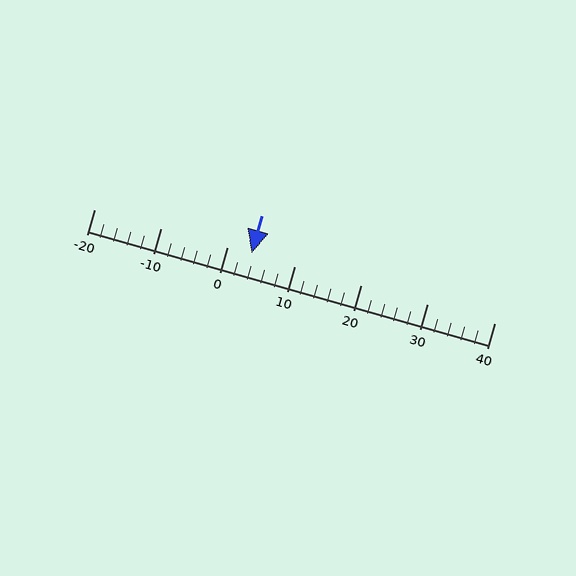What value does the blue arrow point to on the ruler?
The blue arrow points to approximately 4.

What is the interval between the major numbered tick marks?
The major tick marks are spaced 10 units apart.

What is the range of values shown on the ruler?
The ruler shows values from -20 to 40.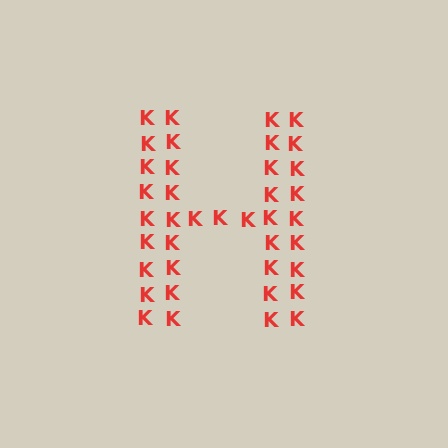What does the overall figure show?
The overall figure shows the letter H.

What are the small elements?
The small elements are letter K's.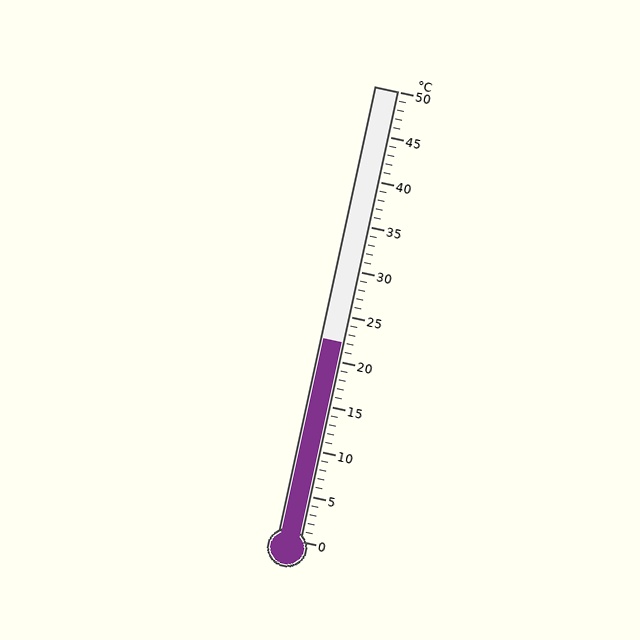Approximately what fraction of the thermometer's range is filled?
The thermometer is filled to approximately 45% of its range.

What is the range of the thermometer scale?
The thermometer scale ranges from 0°C to 50°C.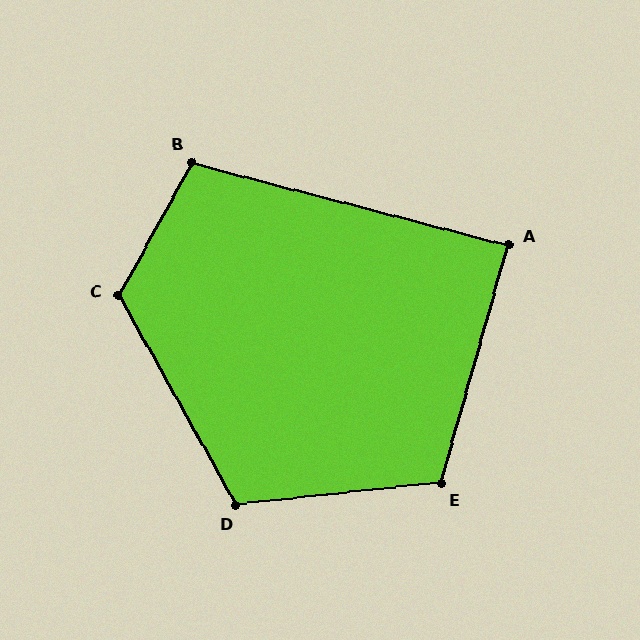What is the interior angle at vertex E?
Approximately 112 degrees (obtuse).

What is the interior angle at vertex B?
Approximately 104 degrees (obtuse).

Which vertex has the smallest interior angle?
A, at approximately 89 degrees.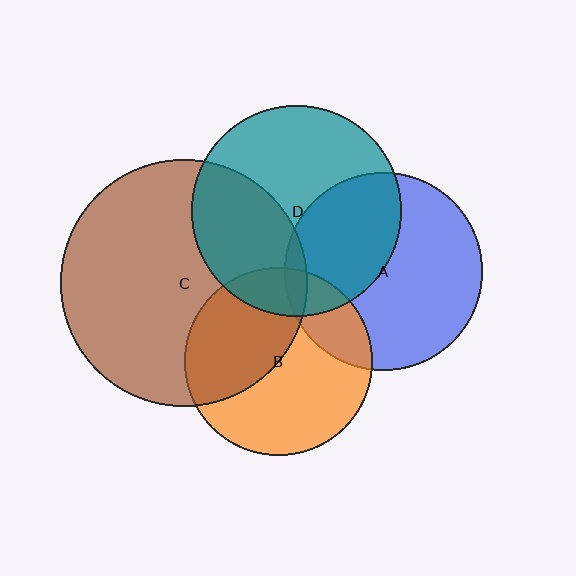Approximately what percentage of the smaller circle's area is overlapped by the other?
Approximately 15%.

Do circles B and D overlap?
Yes.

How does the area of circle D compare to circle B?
Approximately 1.2 times.